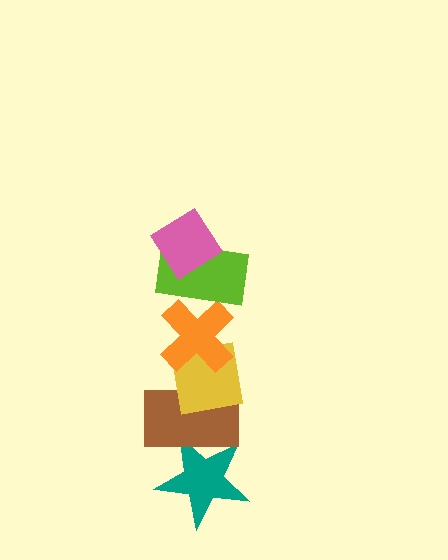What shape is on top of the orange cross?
The lime rectangle is on top of the orange cross.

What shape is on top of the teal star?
The brown rectangle is on top of the teal star.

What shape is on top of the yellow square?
The orange cross is on top of the yellow square.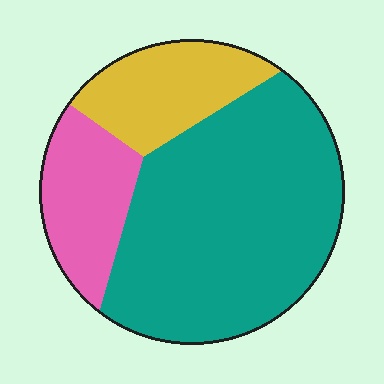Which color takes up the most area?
Teal, at roughly 65%.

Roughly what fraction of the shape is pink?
Pink takes up between a sixth and a third of the shape.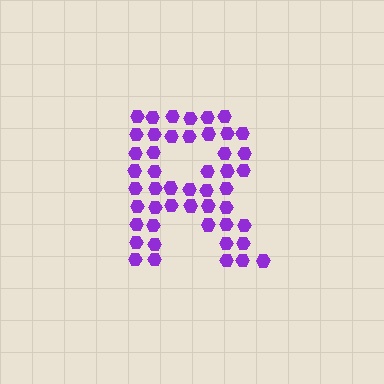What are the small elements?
The small elements are hexagons.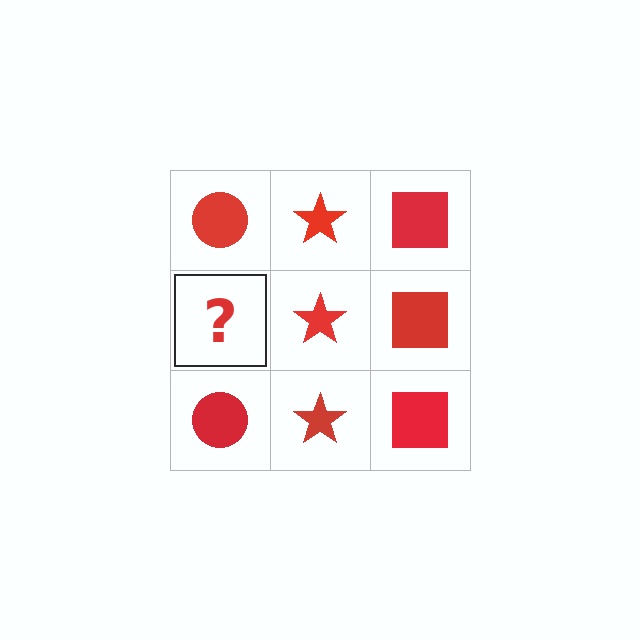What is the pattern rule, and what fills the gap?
The rule is that each column has a consistent shape. The gap should be filled with a red circle.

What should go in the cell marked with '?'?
The missing cell should contain a red circle.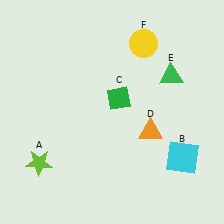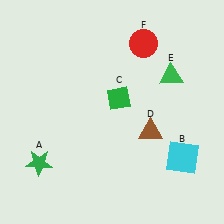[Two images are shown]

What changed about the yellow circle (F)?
In Image 1, F is yellow. In Image 2, it changed to red.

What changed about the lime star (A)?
In Image 1, A is lime. In Image 2, it changed to green.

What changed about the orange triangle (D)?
In Image 1, D is orange. In Image 2, it changed to brown.